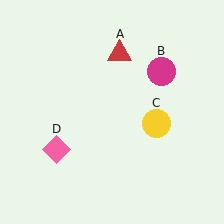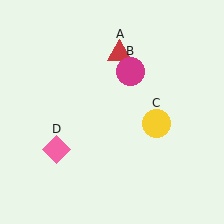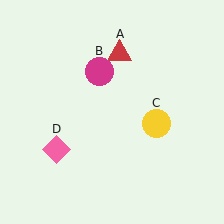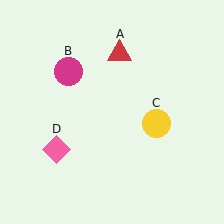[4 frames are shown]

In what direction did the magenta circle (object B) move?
The magenta circle (object B) moved left.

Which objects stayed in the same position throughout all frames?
Red triangle (object A) and yellow circle (object C) and pink diamond (object D) remained stationary.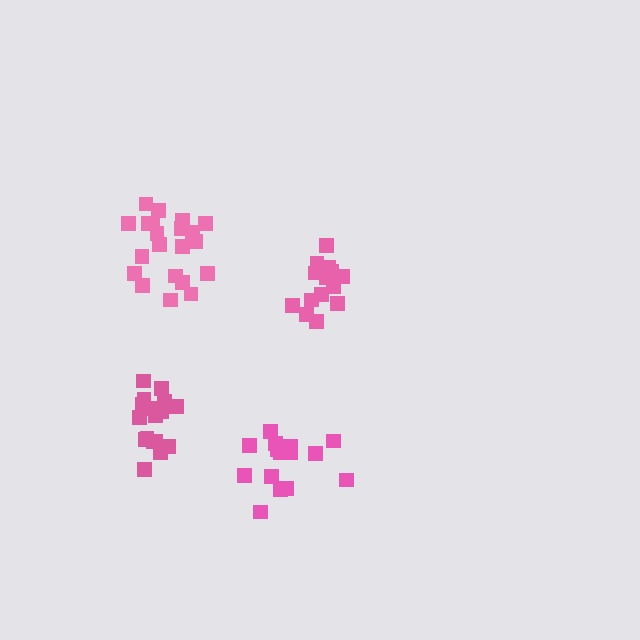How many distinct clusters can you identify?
There are 4 distinct clusters.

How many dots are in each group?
Group 1: 16 dots, Group 2: 21 dots, Group 3: 15 dots, Group 4: 17 dots (69 total).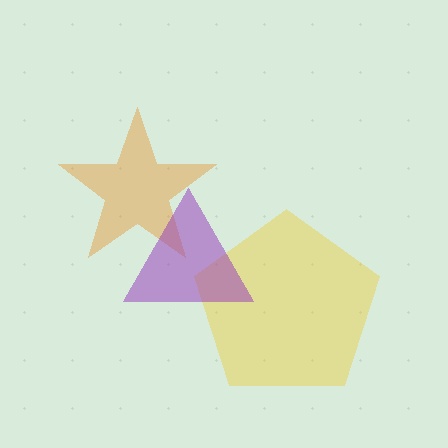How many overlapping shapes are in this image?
There are 3 overlapping shapes in the image.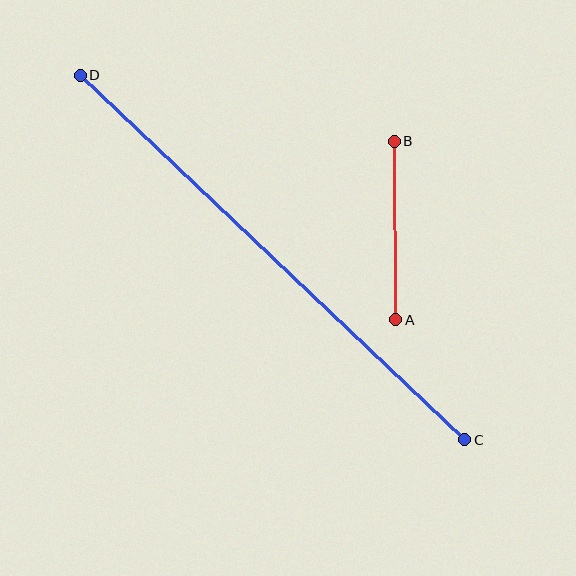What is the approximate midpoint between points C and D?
The midpoint is at approximately (272, 258) pixels.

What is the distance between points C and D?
The distance is approximately 530 pixels.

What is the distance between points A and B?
The distance is approximately 178 pixels.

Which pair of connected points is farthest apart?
Points C and D are farthest apart.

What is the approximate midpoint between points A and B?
The midpoint is at approximately (395, 230) pixels.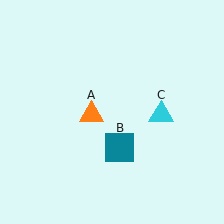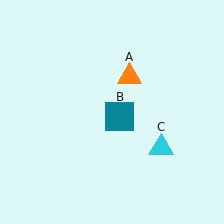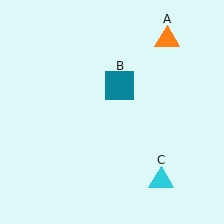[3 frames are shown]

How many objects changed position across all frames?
3 objects changed position: orange triangle (object A), teal square (object B), cyan triangle (object C).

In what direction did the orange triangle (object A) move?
The orange triangle (object A) moved up and to the right.